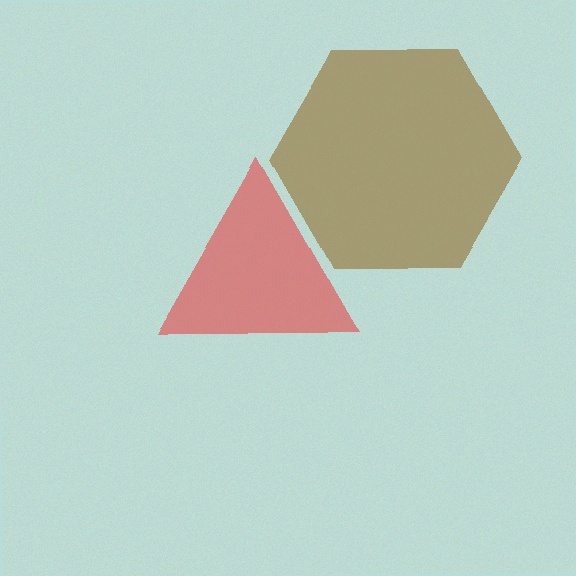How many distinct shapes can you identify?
There are 2 distinct shapes: a brown hexagon, a red triangle.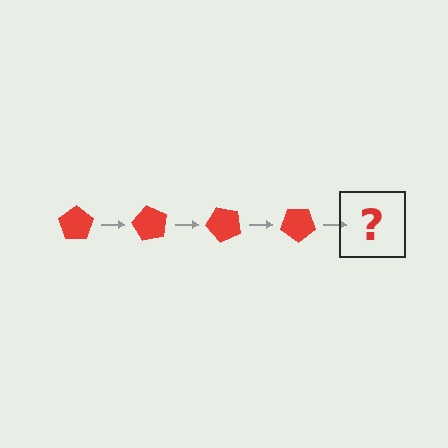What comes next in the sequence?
The next element should be a red pentagon rotated 240 degrees.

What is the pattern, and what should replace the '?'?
The pattern is that the pentagon rotates 60 degrees each step. The '?' should be a red pentagon rotated 240 degrees.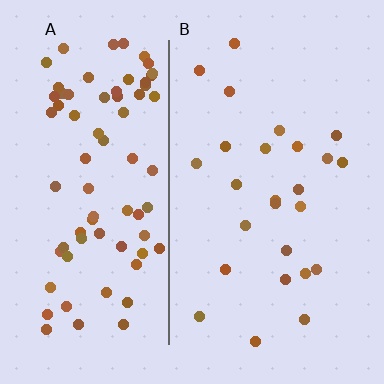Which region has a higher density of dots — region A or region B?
A (the left).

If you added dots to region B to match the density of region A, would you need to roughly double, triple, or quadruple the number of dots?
Approximately triple.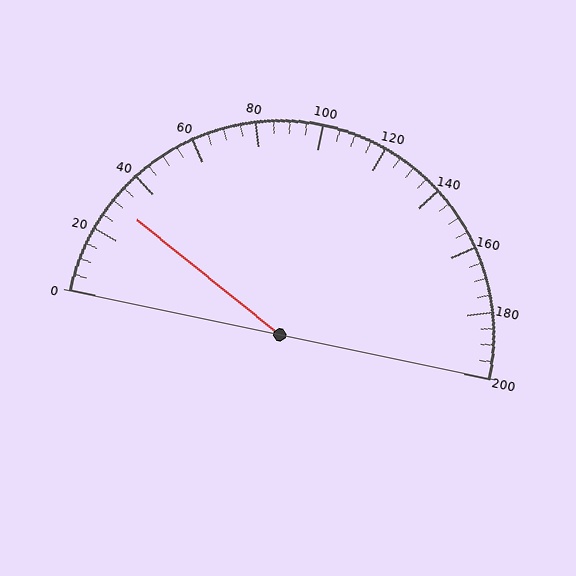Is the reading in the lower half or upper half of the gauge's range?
The reading is in the lower half of the range (0 to 200).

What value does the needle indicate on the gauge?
The needle indicates approximately 30.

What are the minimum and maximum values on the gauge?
The gauge ranges from 0 to 200.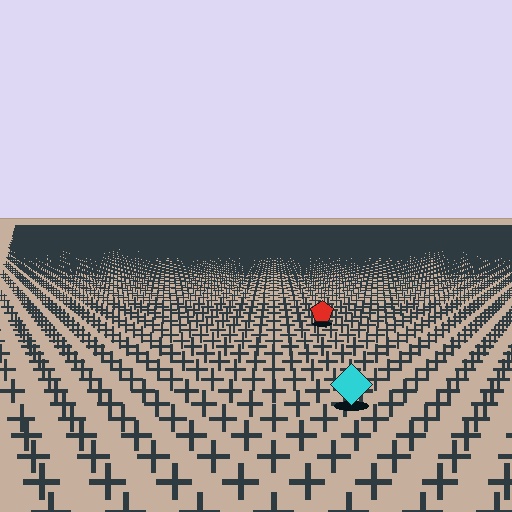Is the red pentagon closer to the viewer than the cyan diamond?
No. The cyan diamond is closer — you can tell from the texture gradient: the ground texture is coarser near it.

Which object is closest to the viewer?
The cyan diamond is closest. The texture marks near it are larger and more spread out.